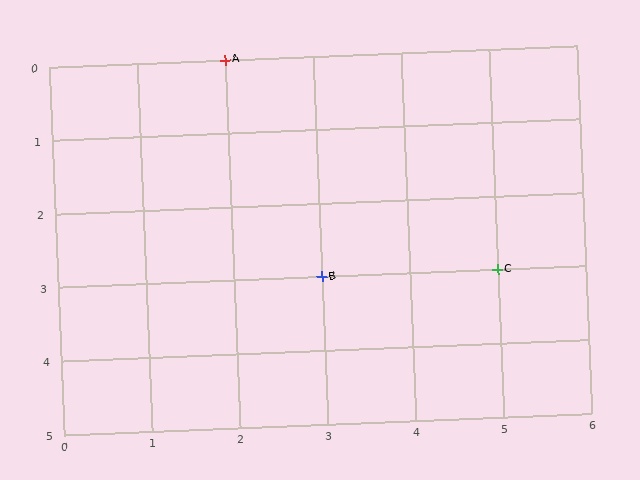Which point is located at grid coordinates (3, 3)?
Point B is at (3, 3).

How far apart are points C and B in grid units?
Points C and B are 2 columns apart.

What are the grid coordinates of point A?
Point A is at grid coordinates (2, 0).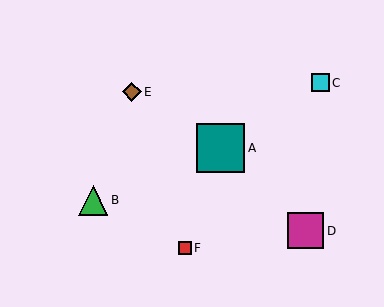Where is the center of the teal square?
The center of the teal square is at (221, 148).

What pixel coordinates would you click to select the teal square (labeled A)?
Click at (221, 148) to select the teal square A.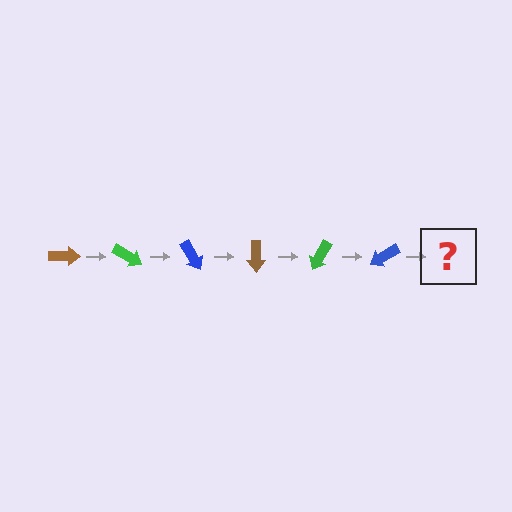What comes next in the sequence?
The next element should be a brown arrow, rotated 180 degrees from the start.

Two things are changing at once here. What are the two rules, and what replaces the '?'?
The two rules are that it rotates 30 degrees each step and the color cycles through brown, green, and blue. The '?' should be a brown arrow, rotated 180 degrees from the start.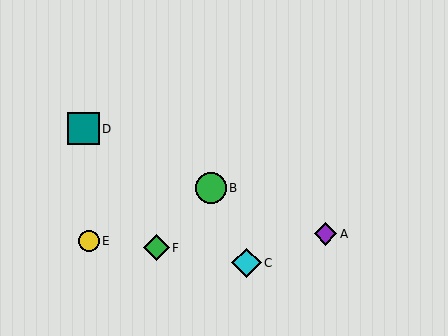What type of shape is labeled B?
Shape B is a green circle.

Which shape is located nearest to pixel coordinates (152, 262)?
The green diamond (labeled F) at (156, 248) is nearest to that location.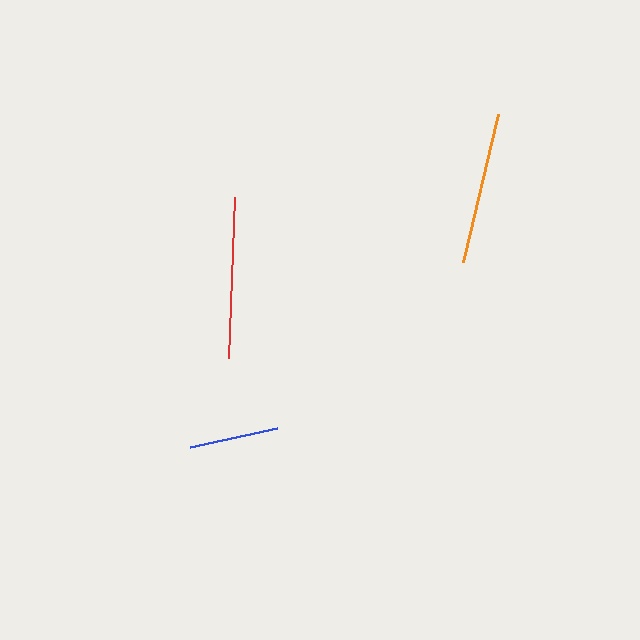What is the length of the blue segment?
The blue segment is approximately 89 pixels long.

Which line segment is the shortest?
The blue line is the shortest at approximately 89 pixels.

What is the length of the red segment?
The red segment is approximately 162 pixels long.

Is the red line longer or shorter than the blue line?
The red line is longer than the blue line.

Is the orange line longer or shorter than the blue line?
The orange line is longer than the blue line.